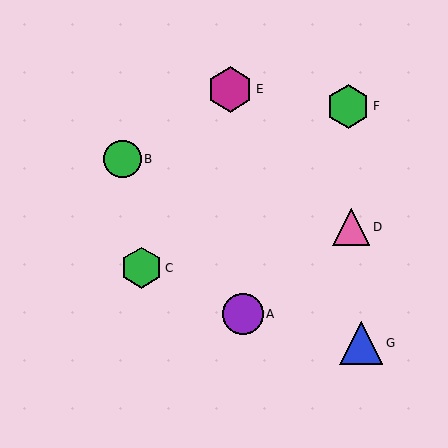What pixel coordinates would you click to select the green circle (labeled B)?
Click at (122, 159) to select the green circle B.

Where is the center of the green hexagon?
The center of the green hexagon is at (348, 106).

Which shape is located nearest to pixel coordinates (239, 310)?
The purple circle (labeled A) at (243, 314) is nearest to that location.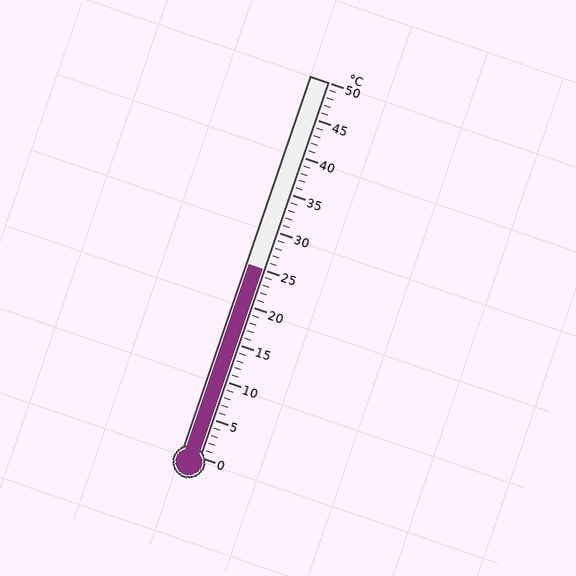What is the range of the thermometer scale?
The thermometer scale ranges from 0°C to 50°C.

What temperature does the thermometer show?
The thermometer shows approximately 25°C.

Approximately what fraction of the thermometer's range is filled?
The thermometer is filled to approximately 50% of its range.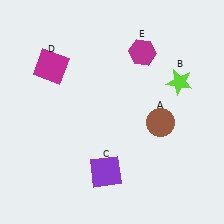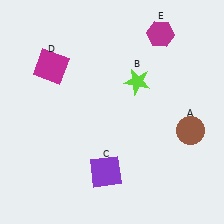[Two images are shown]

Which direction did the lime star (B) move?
The lime star (B) moved left.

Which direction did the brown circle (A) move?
The brown circle (A) moved right.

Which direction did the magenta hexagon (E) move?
The magenta hexagon (E) moved up.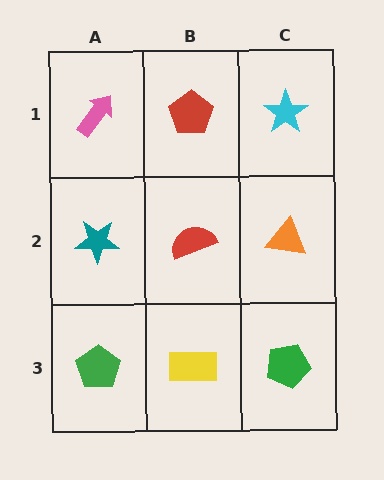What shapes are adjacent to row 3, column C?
An orange triangle (row 2, column C), a yellow rectangle (row 3, column B).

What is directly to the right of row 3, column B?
A green pentagon.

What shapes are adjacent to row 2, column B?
A red pentagon (row 1, column B), a yellow rectangle (row 3, column B), a teal star (row 2, column A), an orange triangle (row 2, column C).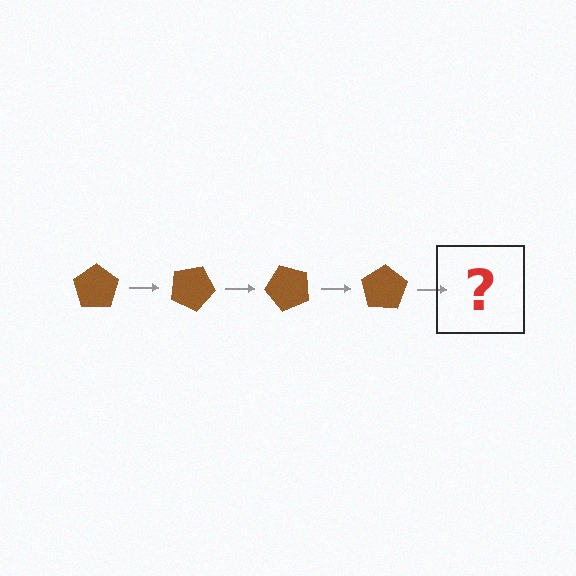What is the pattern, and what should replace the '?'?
The pattern is that the pentagon rotates 25 degrees each step. The '?' should be a brown pentagon rotated 100 degrees.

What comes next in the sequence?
The next element should be a brown pentagon rotated 100 degrees.